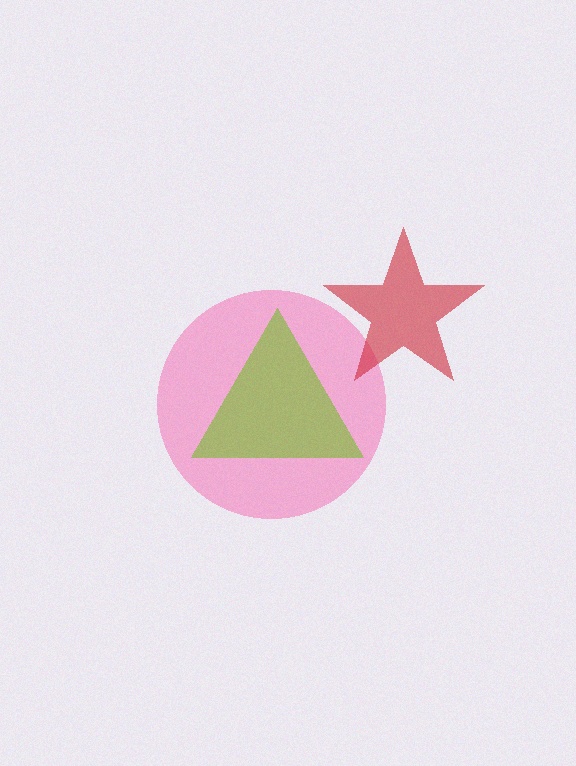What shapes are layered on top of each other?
The layered shapes are: a pink circle, a lime triangle, a red star.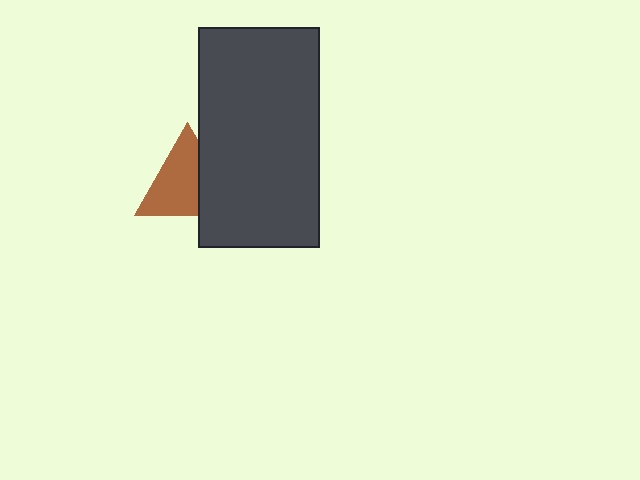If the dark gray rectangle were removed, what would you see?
You would see the complete brown triangle.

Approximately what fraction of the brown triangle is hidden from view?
Roughly 34% of the brown triangle is hidden behind the dark gray rectangle.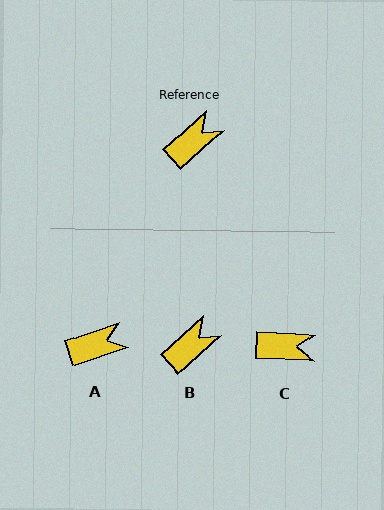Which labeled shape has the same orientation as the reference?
B.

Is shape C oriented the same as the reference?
No, it is off by about 44 degrees.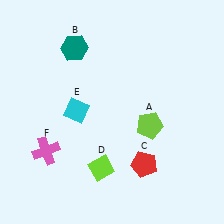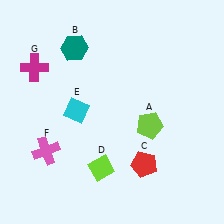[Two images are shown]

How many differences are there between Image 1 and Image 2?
There is 1 difference between the two images.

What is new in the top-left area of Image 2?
A magenta cross (G) was added in the top-left area of Image 2.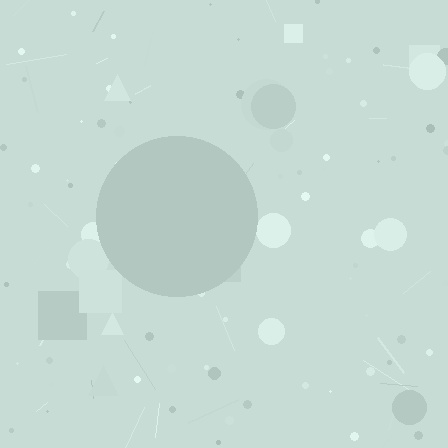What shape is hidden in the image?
A circle is hidden in the image.